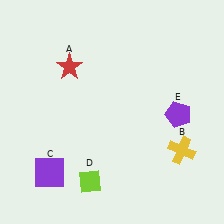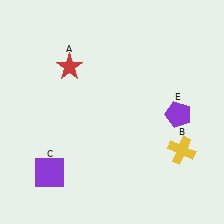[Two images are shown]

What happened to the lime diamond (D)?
The lime diamond (D) was removed in Image 2. It was in the bottom-left area of Image 1.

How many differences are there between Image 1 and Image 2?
There is 1 difference between the two images.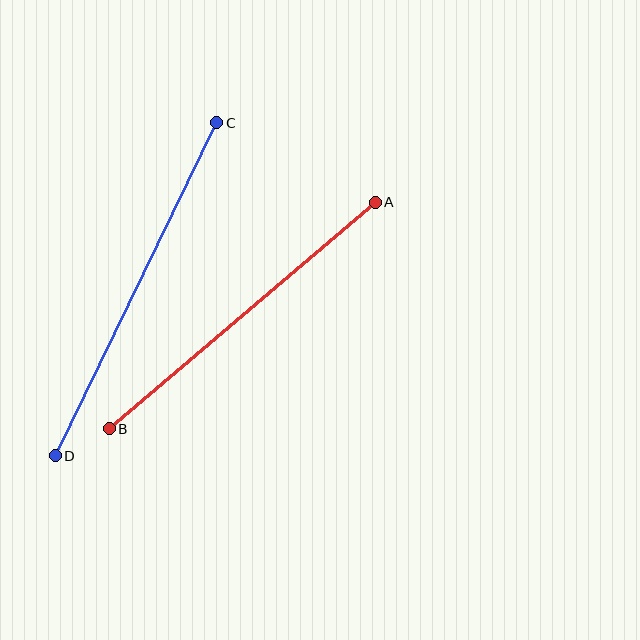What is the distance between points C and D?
The distance is approximately 370 pixels.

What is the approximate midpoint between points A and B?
The midpoint is at approximately (242, 316) pixels.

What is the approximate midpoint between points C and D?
The midpoint is at approximately (136, 289) pixels.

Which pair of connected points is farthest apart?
Points C and D are farthest apart.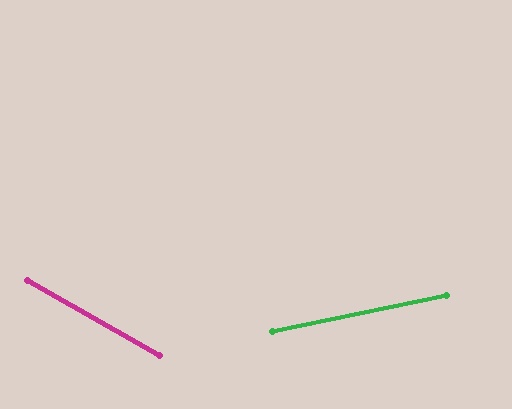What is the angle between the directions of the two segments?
Approximately 41 degrees.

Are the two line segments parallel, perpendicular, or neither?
Neither parallel nor perpendicular — they differ by about 41°.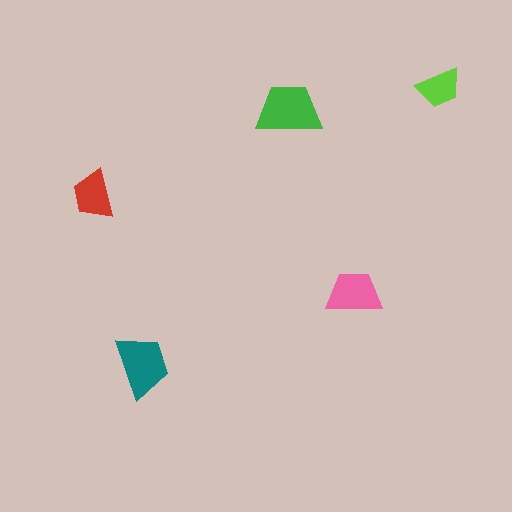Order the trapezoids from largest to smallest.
the green one, the teal one, the pink one, the red one, the lime one.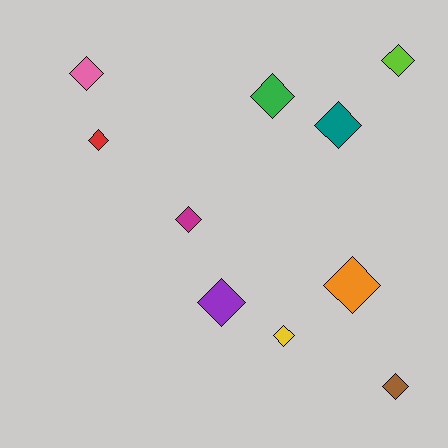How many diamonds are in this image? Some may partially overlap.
There are 10 diamonds.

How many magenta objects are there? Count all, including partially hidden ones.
There is 1 magenta object.